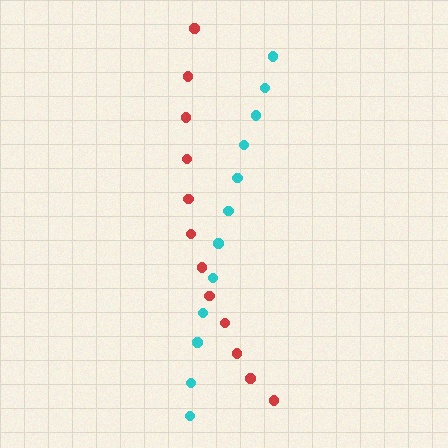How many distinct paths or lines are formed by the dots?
There are 2 distinct paths.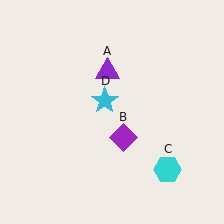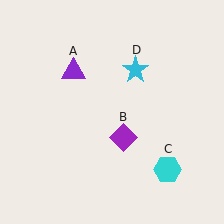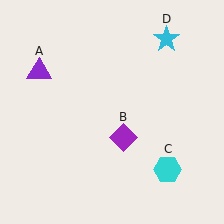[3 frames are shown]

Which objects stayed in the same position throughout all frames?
Purple diamond (object B) and cyan hexagon (object C) remained stationary.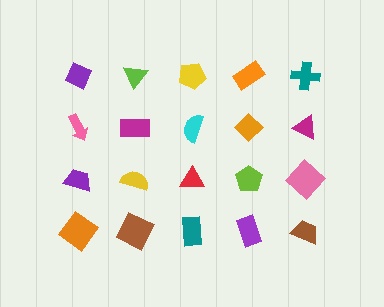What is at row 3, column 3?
A red triangle.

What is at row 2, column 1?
A pink arrow.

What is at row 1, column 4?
An orange rectangle.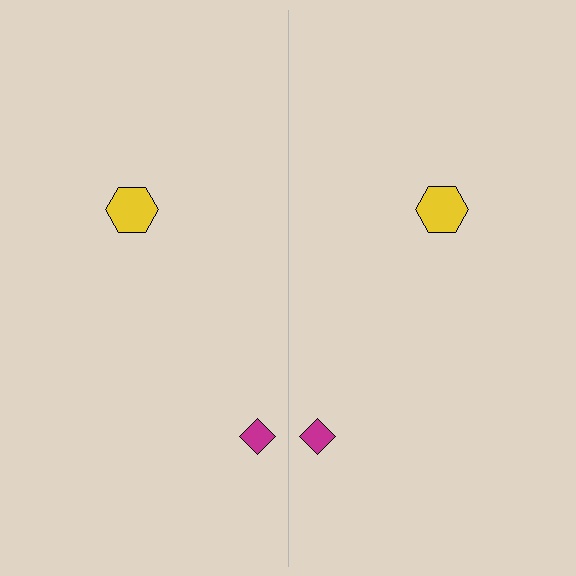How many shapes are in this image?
There are 4 shapes in this image.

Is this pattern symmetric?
Yes, this pattern has bilateral (reflection) symmetry.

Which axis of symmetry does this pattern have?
The pattern has a vertical axis of symmetry running through the center of the image.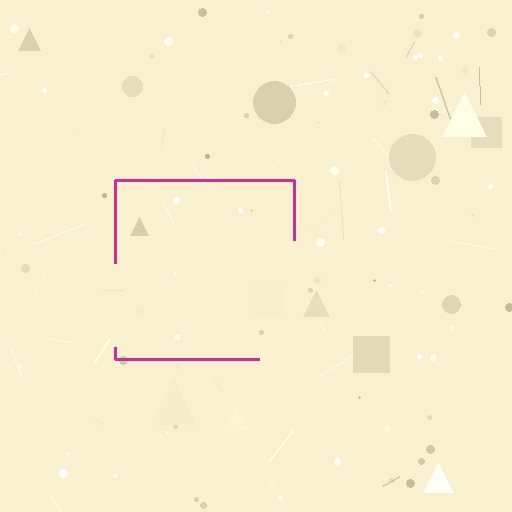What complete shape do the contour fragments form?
The contour fragments form a square.